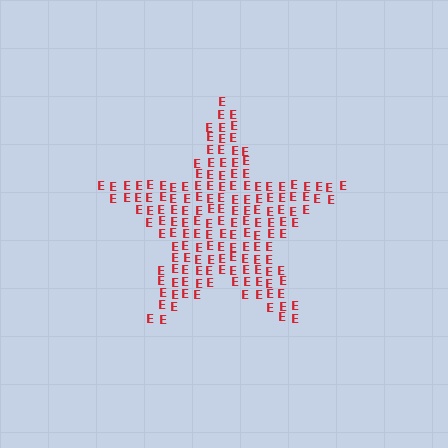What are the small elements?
The small elements are letter E's.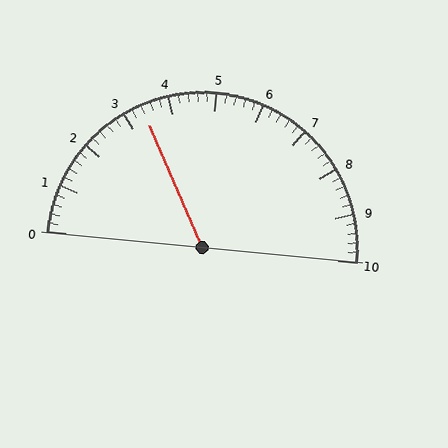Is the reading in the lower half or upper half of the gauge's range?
The reading is in the lower half of the range (0 to 10).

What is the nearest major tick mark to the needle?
The nearest major tick mark is 3.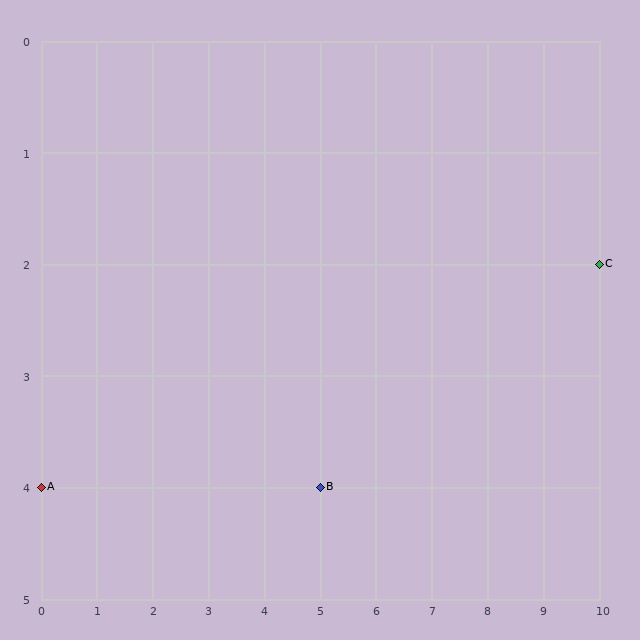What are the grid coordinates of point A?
Point A is at grid coordinates (0, 4).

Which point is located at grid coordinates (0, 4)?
Point A is at (0, 4).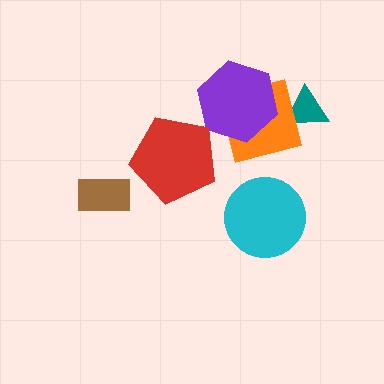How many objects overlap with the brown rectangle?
0 objects overlap with the brown rectangle.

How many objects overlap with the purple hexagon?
1 object overlaps with the purple hexagon.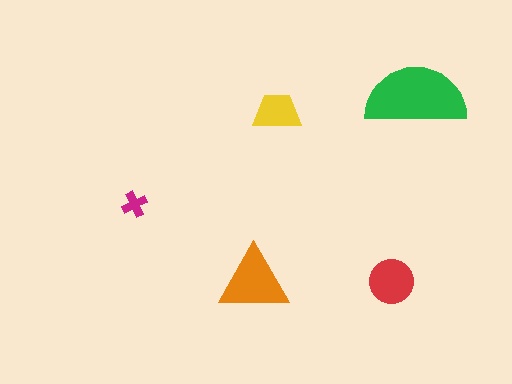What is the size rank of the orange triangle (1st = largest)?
2nd.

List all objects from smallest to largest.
The magenta cross, the yellow trapezoid, the red circle, the orange triangle, the green semicircle.